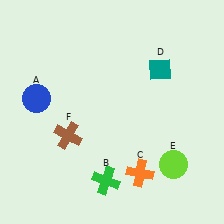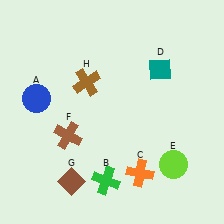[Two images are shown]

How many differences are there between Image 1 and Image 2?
There are 2 differences between the two images.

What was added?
A brown diamond (G), a brown cross (H) were added in Image 2.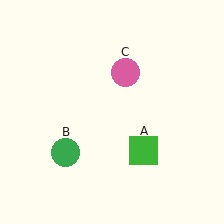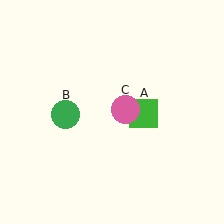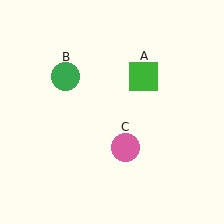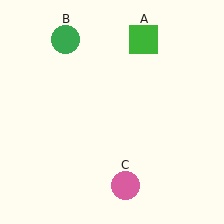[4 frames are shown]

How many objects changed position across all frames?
3 objects changed position: green square (object A), green circle (object B), pink circle (object C).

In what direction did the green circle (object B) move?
The green circle (object B) moved up.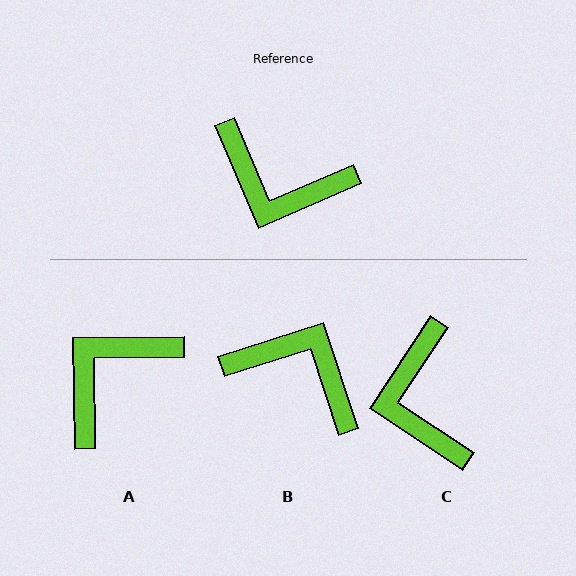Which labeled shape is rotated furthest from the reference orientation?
B, about 175 degrees away.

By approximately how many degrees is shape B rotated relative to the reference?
Approximately 175 degrees counter-clockwise.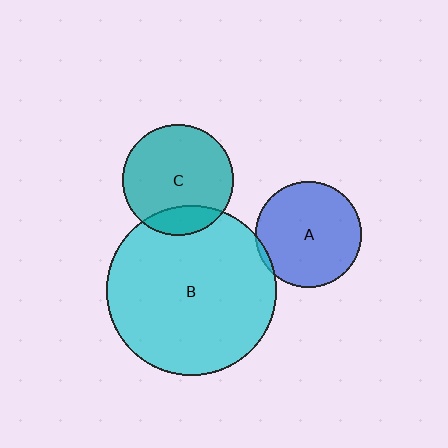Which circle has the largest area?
Circle B (cyan).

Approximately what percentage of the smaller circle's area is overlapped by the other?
Approximately 5%.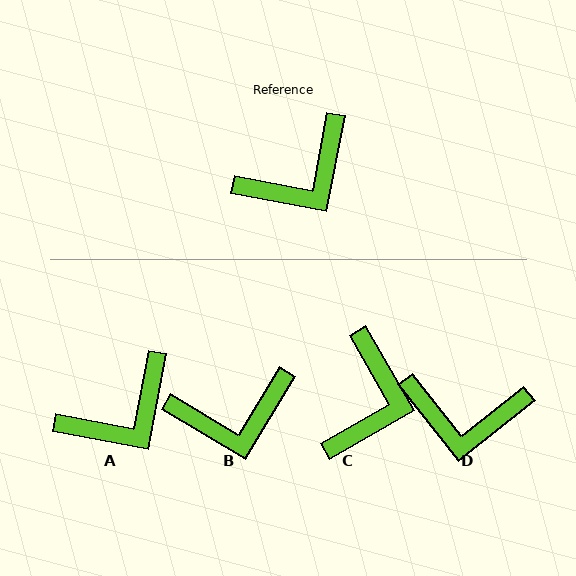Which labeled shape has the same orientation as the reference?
A.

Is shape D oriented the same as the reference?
No, it is off by about 41 degrees.